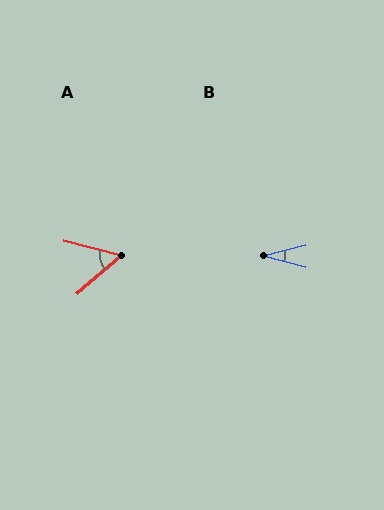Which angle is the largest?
A, at approximately 55 degrees.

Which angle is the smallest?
B, at approximately 29 degrees.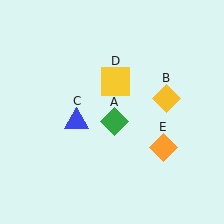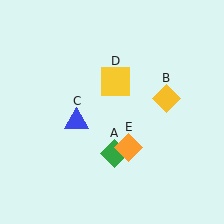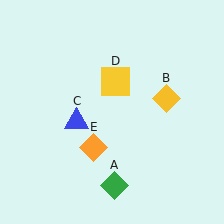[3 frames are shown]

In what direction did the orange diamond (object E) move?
The orange diamond (object E) moved left.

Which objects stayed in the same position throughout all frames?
Yellow diamond (object B) and blue triangle (object C) and yellow square (object D) remained stationary.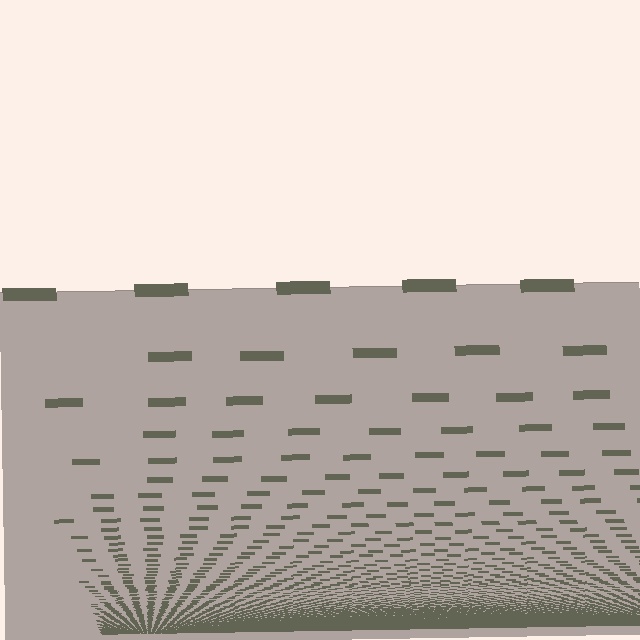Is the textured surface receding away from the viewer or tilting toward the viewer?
The surface appears to tilt toward the viewer. Texture elements get larger and sparser toward the top.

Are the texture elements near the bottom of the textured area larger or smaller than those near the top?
Smaller. The gradient is inverted — elements near the bottom are smaller and denser.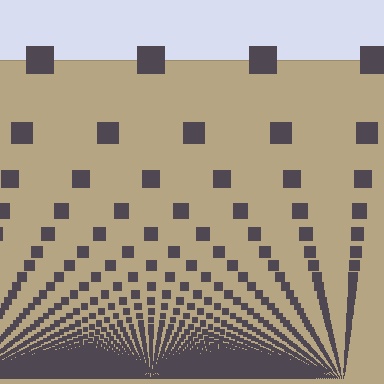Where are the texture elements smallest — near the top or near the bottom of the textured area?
Near the bottom.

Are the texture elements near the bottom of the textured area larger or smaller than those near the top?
Smaller. The gradient is inverted — elements near the bottom are smaller and denser.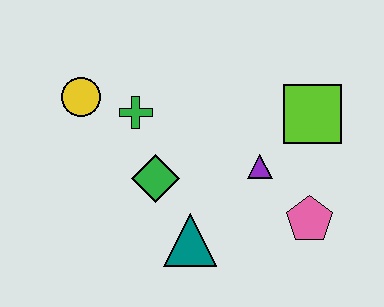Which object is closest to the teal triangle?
The green diamond is closest to the teal triangle.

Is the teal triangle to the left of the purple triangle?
Yes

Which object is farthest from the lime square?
The yellow circle is farthest from the lime square.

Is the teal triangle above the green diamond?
No